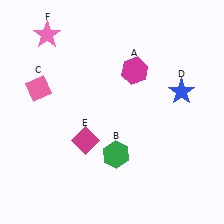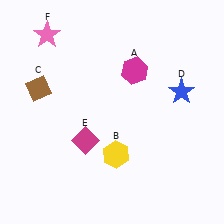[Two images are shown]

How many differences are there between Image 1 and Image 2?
There are 2 differences between the two images.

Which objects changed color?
B changed from green to yellow. C changed from pink to brown.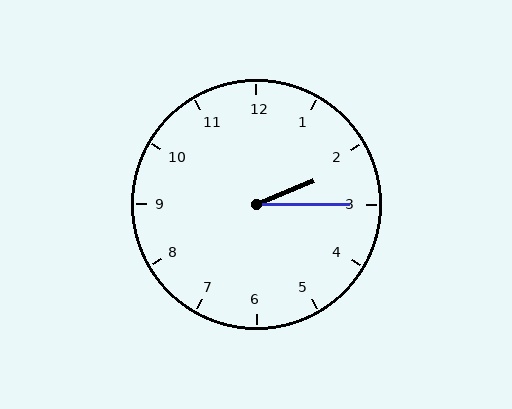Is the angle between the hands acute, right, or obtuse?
It is acute.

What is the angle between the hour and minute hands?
Approximately 22 degrees.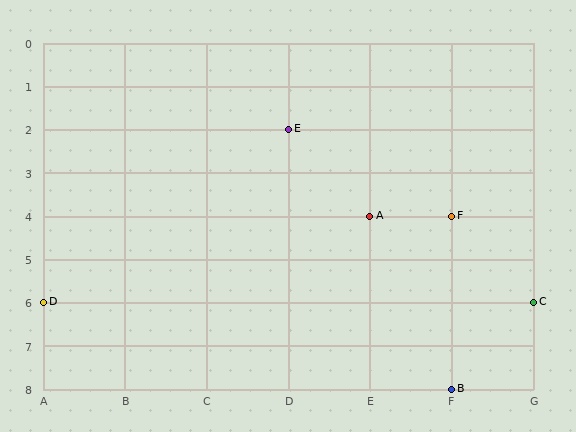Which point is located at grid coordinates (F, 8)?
Point B is at (F, 8).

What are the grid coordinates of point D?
Point D is at grid coordinates (A, 6).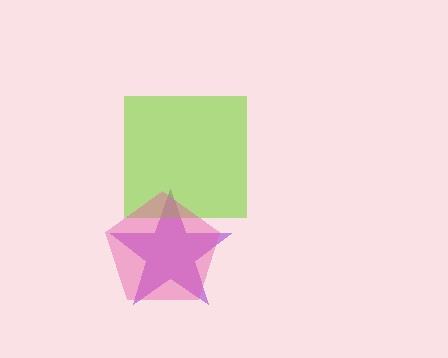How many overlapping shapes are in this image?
There are 3 overlapping shapes in the image.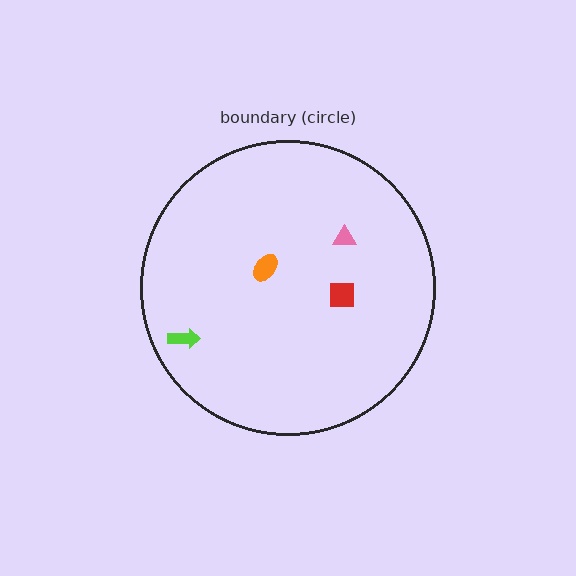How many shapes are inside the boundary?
4 inside, 0 outside.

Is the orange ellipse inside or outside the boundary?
Inside.